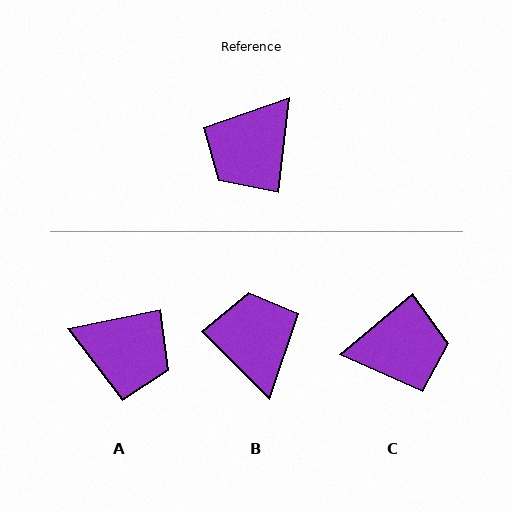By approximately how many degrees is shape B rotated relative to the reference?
Approximately 128 degrees clockwise.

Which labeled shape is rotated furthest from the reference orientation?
C, about 136 degrees away.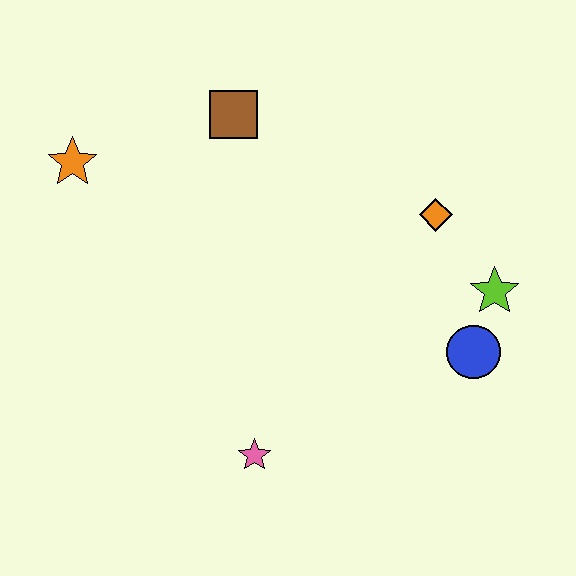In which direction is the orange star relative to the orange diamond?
The orange star is to the left of the orange diamond.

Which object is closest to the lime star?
The blue circle is closest to the lime star.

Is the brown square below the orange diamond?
No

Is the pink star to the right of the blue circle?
No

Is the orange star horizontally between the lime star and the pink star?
No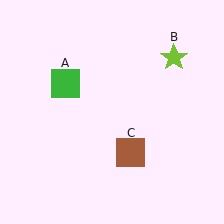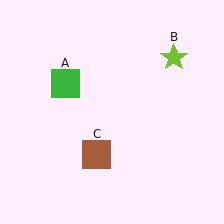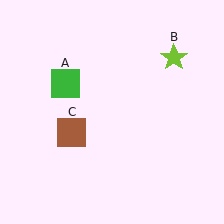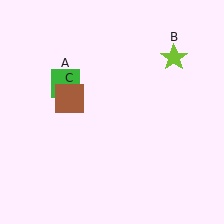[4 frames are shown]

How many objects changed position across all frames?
1 object changed position: brown square (object C).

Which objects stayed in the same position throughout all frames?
Green square (object A) and lime star (object B) remained stationary.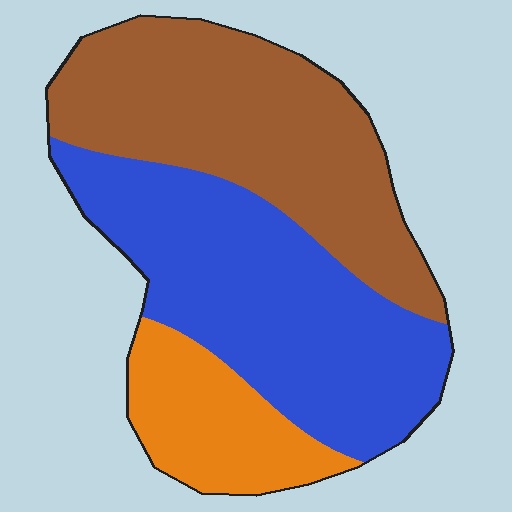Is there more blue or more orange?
Blue.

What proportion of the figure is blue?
Blue covers around 45% of the figure.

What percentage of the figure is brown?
Brown covers around 40% of the figure.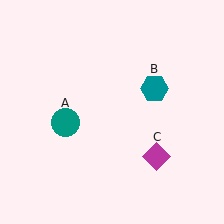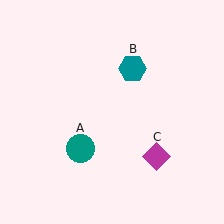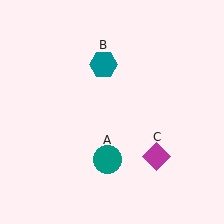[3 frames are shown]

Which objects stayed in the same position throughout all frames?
Magenta diamond (object C) remained stationary.